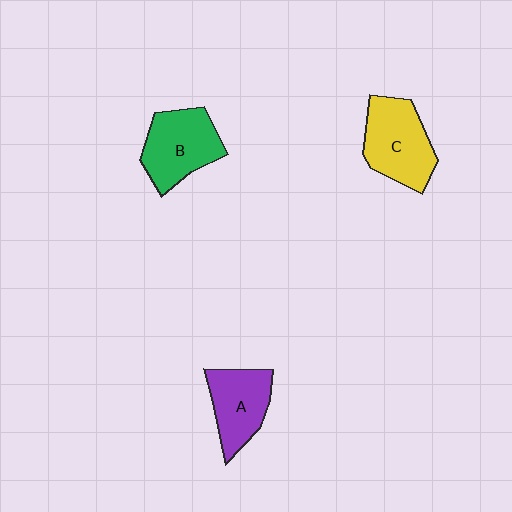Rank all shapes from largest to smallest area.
From largest to smallest: C (yellow), B (green), A (purple).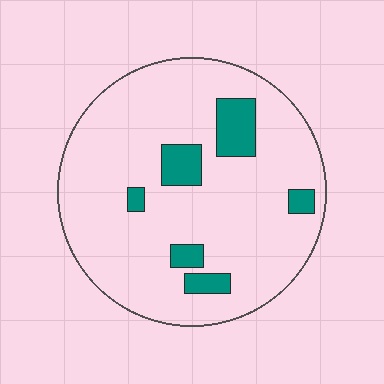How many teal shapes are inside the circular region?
6.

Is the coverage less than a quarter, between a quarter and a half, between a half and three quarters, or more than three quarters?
Less than a quarter.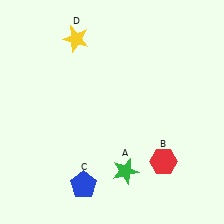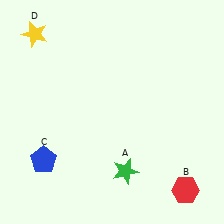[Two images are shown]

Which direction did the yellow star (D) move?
The yellow star (D) moved left.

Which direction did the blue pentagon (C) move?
The blue pentagon (C) moved left.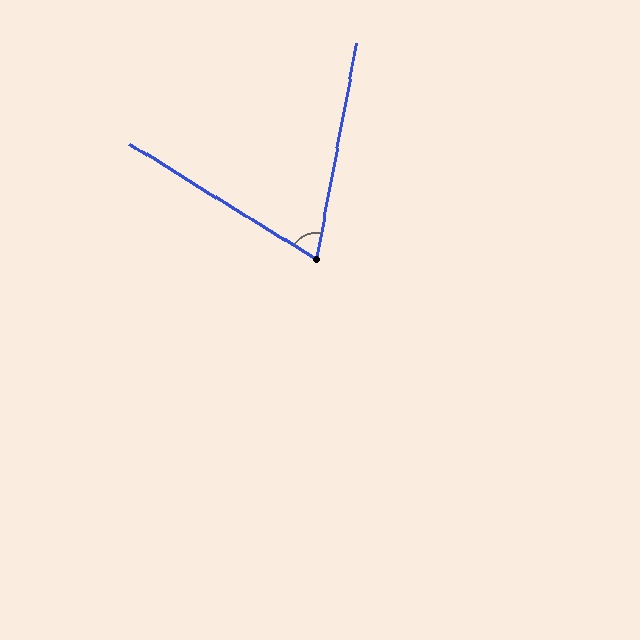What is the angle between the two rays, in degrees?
Approximately 69 degrees.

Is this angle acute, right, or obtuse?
It is acute.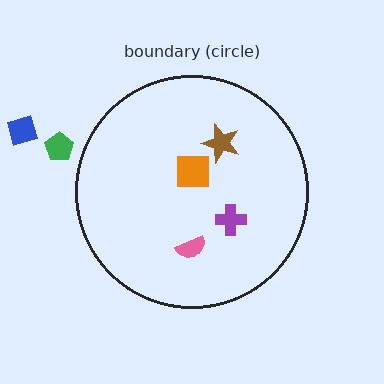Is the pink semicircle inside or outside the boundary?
Inside.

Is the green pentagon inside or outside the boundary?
Outside.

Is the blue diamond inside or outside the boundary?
Outside.